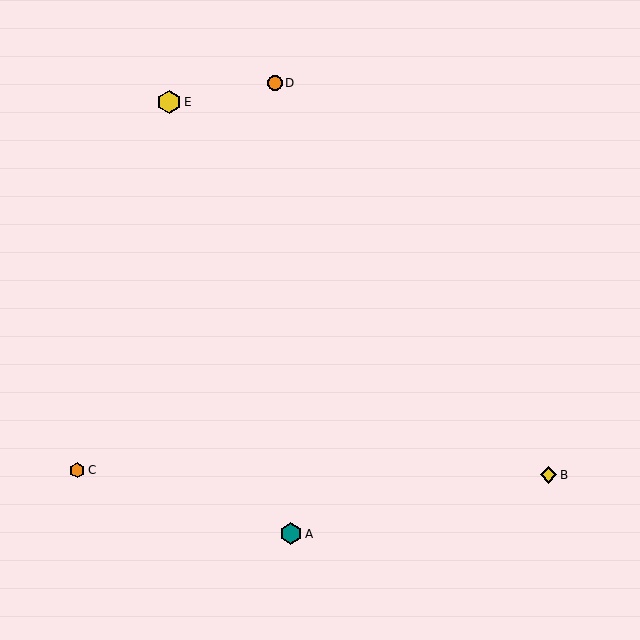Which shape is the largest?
The yellow hexagon (labeled E) is the largest.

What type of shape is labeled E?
Shape E is a yellow hexagon.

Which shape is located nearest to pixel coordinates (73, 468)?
The orange hexagon (labeled C) at (77, 470) is nearest to that location.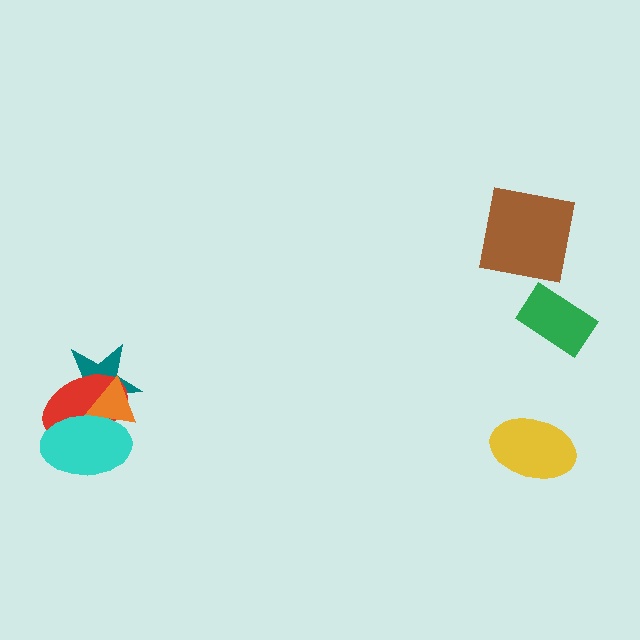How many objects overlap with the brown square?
0 objects overlap with the brown square.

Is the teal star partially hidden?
Yes, it is partially covered by another shape.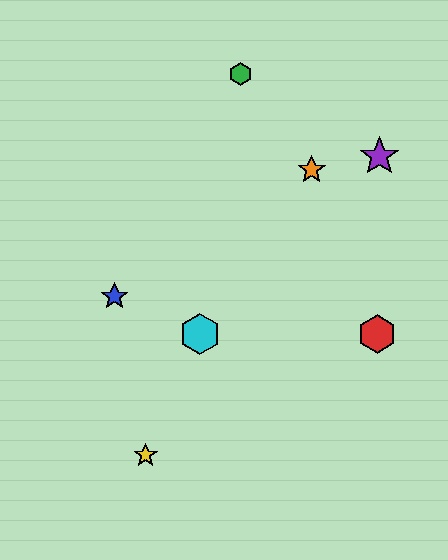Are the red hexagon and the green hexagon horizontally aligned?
No, the red hexagon is at y≈334 and the green hexagon is at y≈74.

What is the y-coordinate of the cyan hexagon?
The cyan hexagon is at y≈334.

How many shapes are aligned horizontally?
2 shapes (the red hexagon, the cyan hexagon) are aligned horizontally.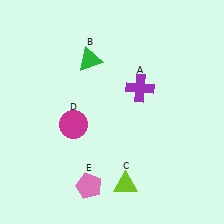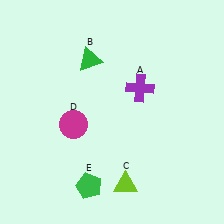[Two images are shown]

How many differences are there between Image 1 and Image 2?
There is 1 difference between the two images.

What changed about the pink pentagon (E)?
In Image 1, E is pink. In Image 2, it changed to green.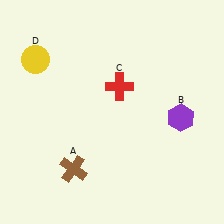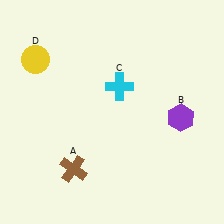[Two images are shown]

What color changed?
The cross (C) changed from red in Image 1 to cyan in Image 2.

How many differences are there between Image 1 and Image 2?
There is 1 difference between the two images.